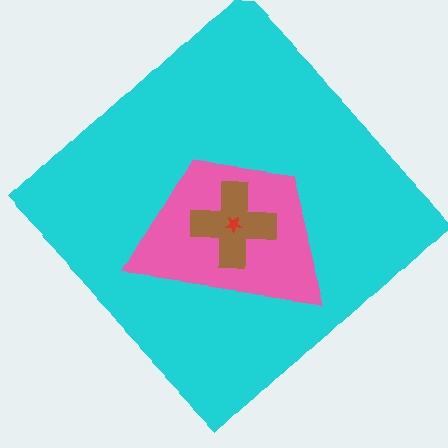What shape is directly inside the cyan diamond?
The pink trapezoid.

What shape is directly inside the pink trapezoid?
The brown cross.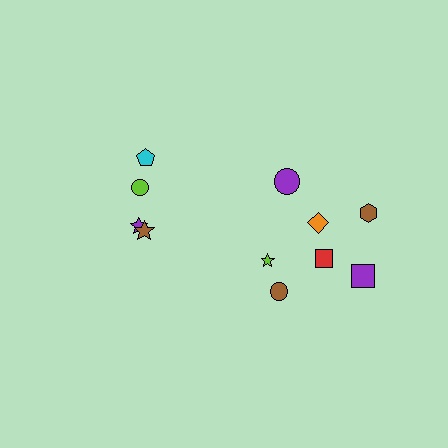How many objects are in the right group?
There are 7 objects.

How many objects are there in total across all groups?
There are 11 objects.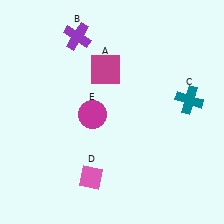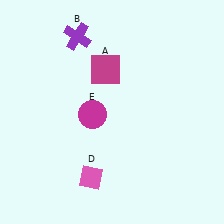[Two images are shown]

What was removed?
The teal cross (C) was removed in Image 2.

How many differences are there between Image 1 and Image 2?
There is 1 difference between the two images.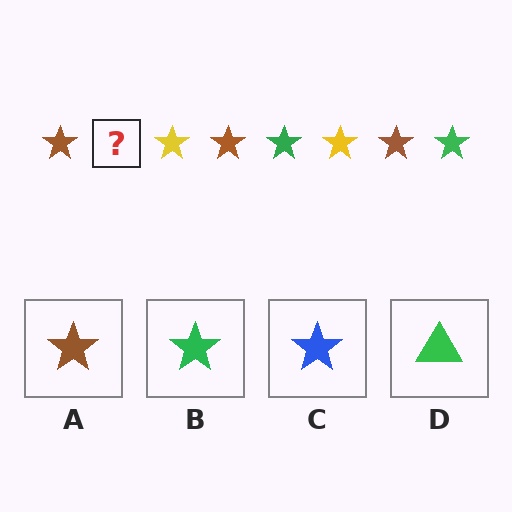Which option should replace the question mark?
Option B.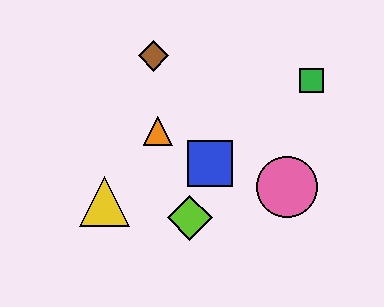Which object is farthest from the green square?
The yellow triangle is farthest from the green square.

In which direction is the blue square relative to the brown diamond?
The blue square is below the brown diamond.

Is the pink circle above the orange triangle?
No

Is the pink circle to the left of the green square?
Yes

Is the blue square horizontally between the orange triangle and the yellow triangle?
No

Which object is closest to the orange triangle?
The blue square is closest to the orange triangle.